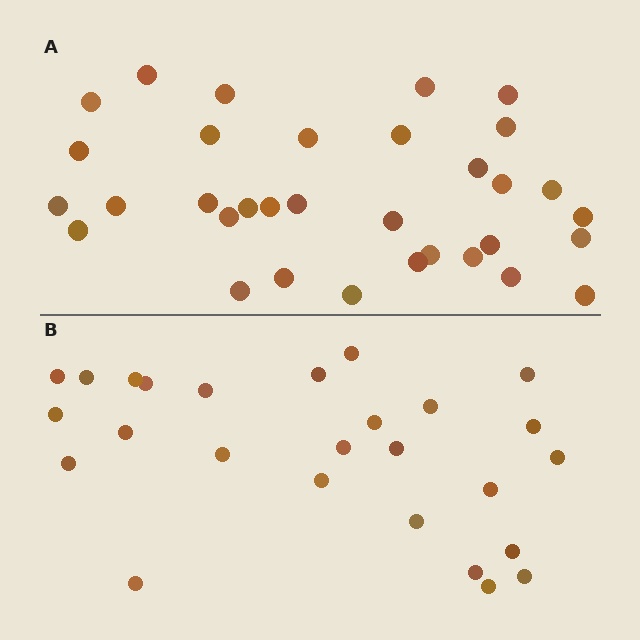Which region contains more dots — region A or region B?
Region A (the top region) has more dots.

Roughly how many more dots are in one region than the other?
Region A has roughly 8 or so more dots than region B.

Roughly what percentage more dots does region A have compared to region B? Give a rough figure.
About 25% more.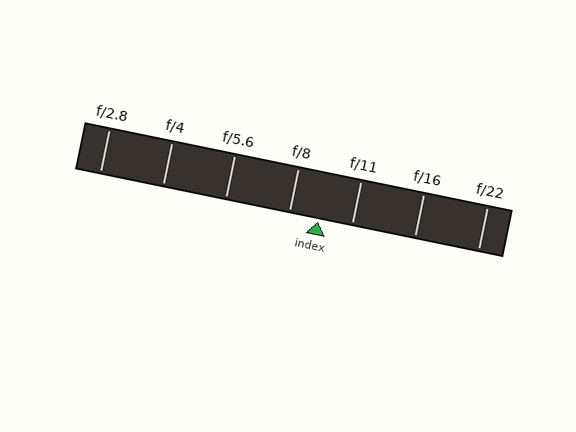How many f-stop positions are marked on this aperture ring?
There are 7 f-stop positions marked.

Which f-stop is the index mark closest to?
The index mark is closest to f/8.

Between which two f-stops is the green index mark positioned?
The index mark is between f/8 and f/11.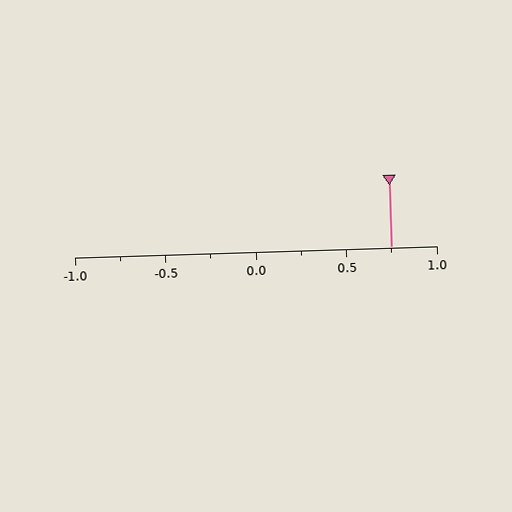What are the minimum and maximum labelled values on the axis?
The axis runs from -1.0 to 1.0.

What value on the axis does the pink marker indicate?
The marker indicates approximately 0.75.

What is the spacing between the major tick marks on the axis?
The major ticks are spaced 0.5 apart.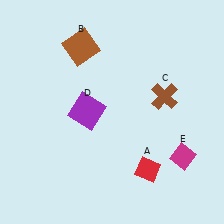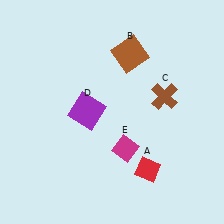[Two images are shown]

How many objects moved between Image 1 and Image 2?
2 objects moved between the two images.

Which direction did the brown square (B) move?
The brown square (B) moved right.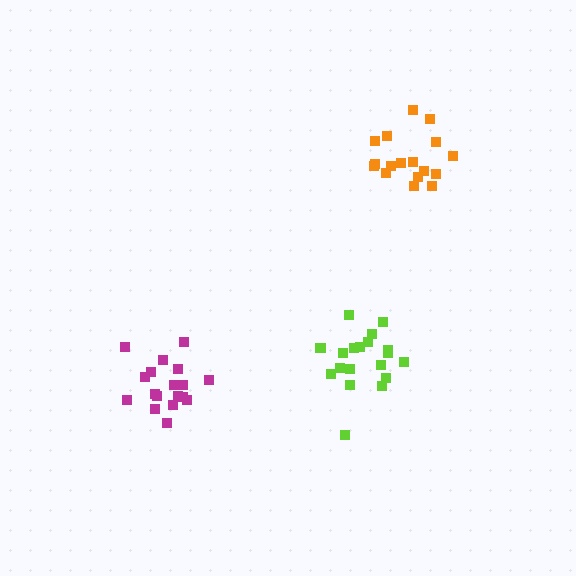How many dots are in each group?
Group 1: 18 dots, Group 2: 19 dots, Group 3: 18 dots (55 total).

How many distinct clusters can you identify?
There are 3 distinct clusters.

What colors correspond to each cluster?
The clusters are colored: magenta, lime, orange.